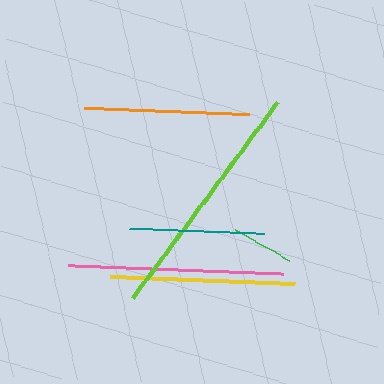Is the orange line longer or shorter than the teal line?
The orange line is longer than the teal line.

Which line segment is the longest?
The lime line is the longest at approximately 244 pixels.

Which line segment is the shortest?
The green line is the shortest at approximately 63 pixels.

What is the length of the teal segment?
The teal segment is approximately 135 pixels long.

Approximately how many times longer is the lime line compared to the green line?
The lime line is approximately 3.9 times the length of the green line.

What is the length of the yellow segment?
The yellow segment is approximately 184 pixels long.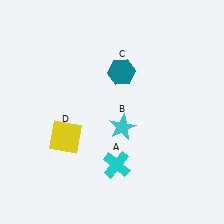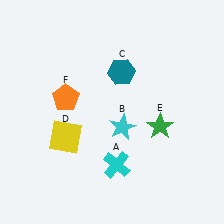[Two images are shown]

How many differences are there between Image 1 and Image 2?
There are 2 differences between the two images.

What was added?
A green star (E), an orange pentagon (F) were added in Image 2.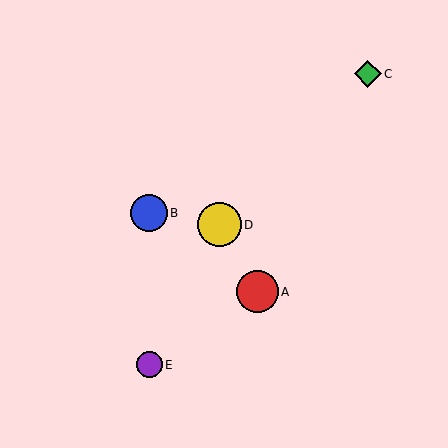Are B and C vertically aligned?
No, B is at x≈149 and C is at x≈368.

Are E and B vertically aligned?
Yes, both are at x≈149.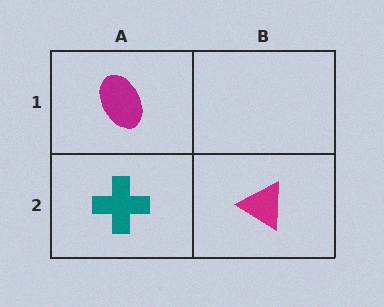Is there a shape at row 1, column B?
No, that cell is empty.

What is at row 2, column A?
A teal cross.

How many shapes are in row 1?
1 shape.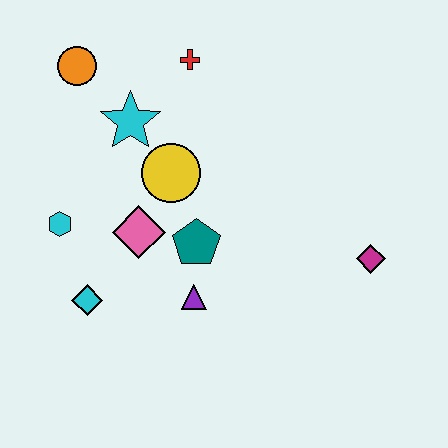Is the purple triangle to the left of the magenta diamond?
Yes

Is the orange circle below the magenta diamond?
No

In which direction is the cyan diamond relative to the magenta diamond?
The cyan diamond is to the left of the magenta diamond.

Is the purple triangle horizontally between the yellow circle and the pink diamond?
No